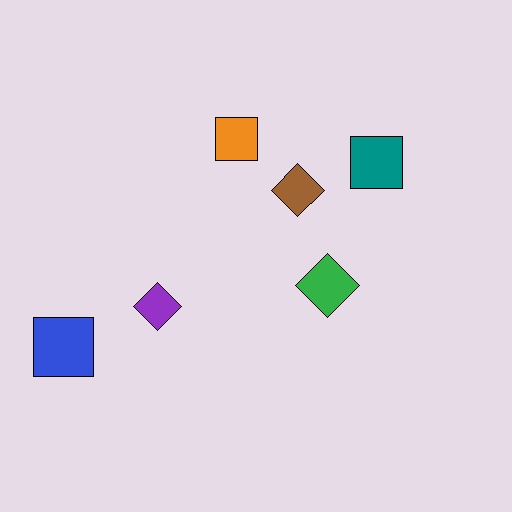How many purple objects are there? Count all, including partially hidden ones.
There is 1 purple object.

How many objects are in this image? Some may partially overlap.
There are 6 objects.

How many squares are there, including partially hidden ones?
There are 3 squares.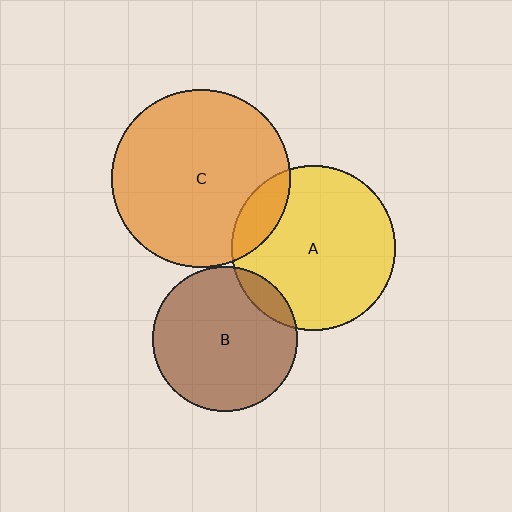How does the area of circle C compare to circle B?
Approximately 1.5 times.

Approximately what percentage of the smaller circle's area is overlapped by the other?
Approximately 15%.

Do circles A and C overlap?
Yes.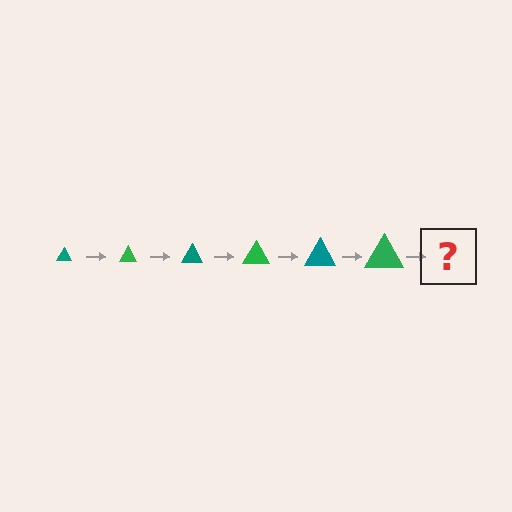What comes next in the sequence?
The next element should be a teal triangle, larger than the previous one.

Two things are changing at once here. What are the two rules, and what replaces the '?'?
The two rules are that the triangle grows larger each step and the color cycles through teal and green. The '?' should be a teal triangle, larger than the previous one.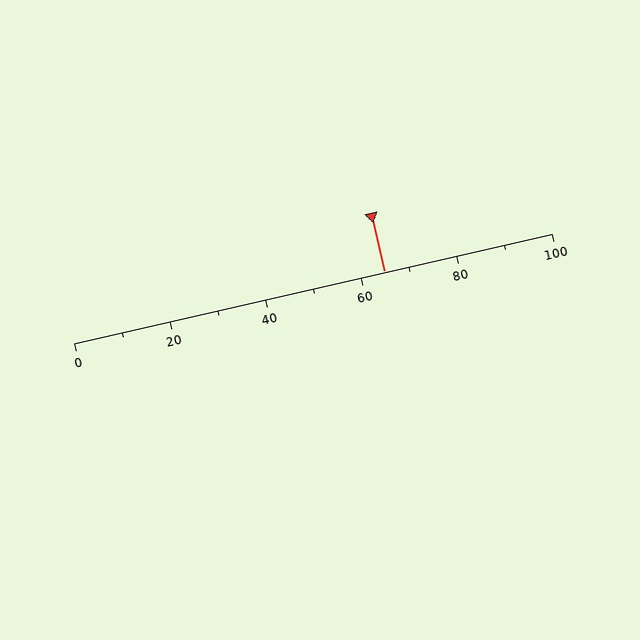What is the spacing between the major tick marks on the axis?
The major ticks are spaced 20 apart.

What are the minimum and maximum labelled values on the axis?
The axis runs from 0 to 100.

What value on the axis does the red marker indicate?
The marker indicates approximately 65.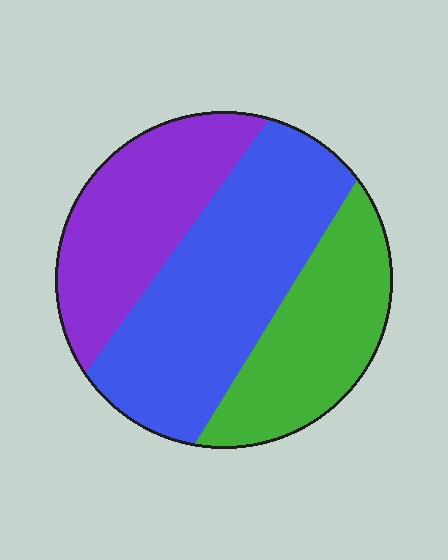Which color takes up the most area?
Blue, at roughly 45%.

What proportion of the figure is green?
Green covers about 30% of the figure.